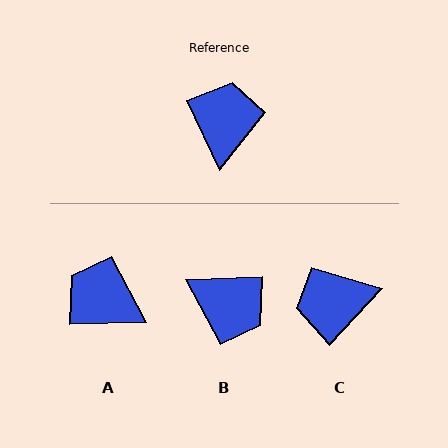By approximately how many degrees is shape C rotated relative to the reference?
Approximately 112 degrees counter-clockwise.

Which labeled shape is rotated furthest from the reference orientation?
B, about 113 degrees away.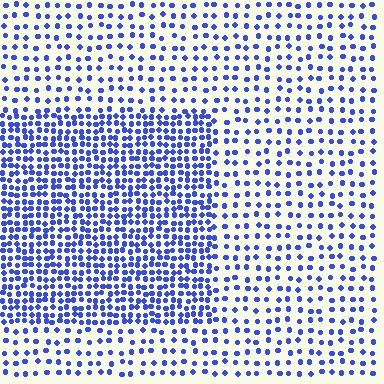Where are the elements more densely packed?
The elements are more densely packed inside the rectangle boundary.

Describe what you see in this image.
The image contains small blue elements arranged at two different densities. A rectangle-shaped region is visible where the elements are more densely packed than the surrounding area.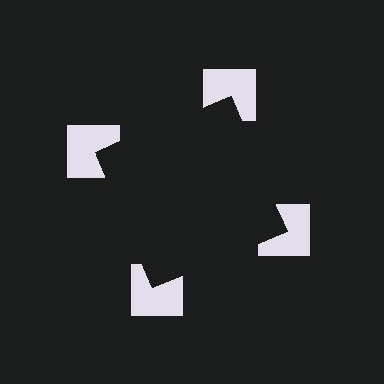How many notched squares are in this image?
There are 4 — one at each vertex of the illusory square.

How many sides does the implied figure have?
4 sides.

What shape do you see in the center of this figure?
An illusory square — its edges are inferred from the aligned wedge cuts in the notched squares, not physically drawn.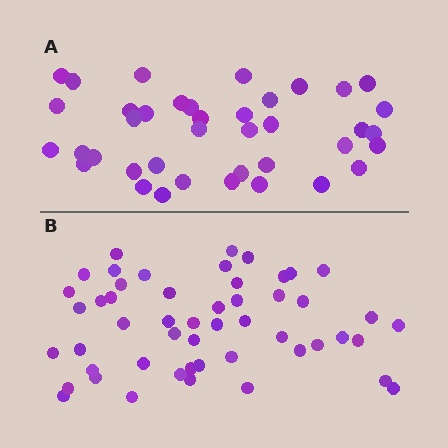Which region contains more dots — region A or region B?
Region B (the bottom region) has more dots.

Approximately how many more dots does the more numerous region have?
Region B has roughly 12 or so more dots than region A.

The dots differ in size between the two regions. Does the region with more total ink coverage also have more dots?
No. Region A has more total ink coverage because its dots are larger, but region B actually contains more individual dots. Total area can be misleading — the number of items is what matters here.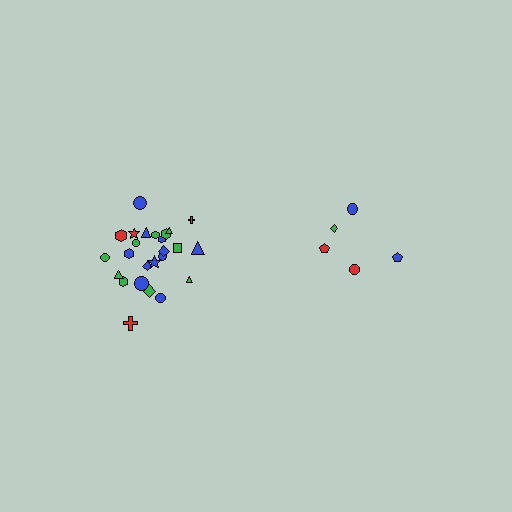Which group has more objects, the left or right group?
The left group.